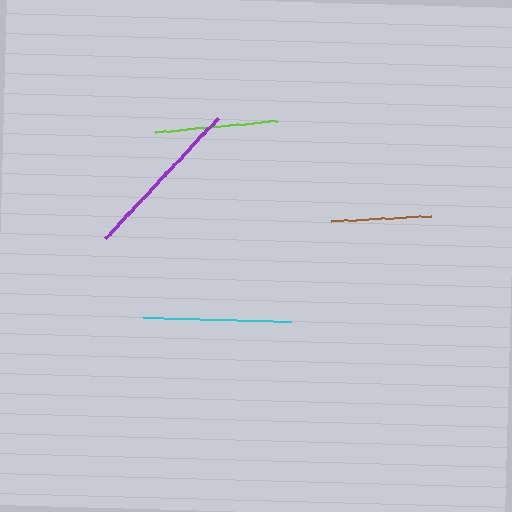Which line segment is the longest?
The purple line is the longest at approximately 165 pixels.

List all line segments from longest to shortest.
From longest to shortest: purple, cyan, lime, brown.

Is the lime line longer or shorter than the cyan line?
The cyan line is longer than the lime line.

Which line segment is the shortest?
The brown line is the shortest at approximately 100 pixels.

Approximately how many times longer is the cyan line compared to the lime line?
The cyan line is approximately 1.2 times the length of the lime line.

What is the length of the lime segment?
The lime segment is approximately 122 pixels long.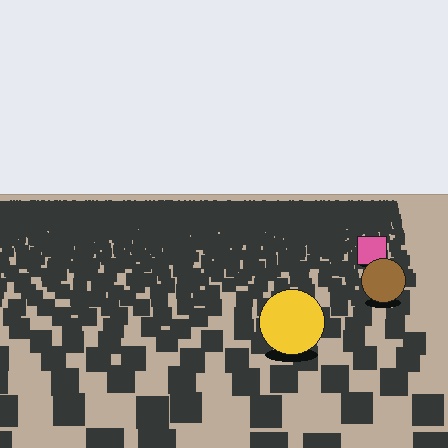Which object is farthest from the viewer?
The pink square is farthest from the viewer. It appears smaller and the ground texture around it is denser.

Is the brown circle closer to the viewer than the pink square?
Yes. The brown circle is closer — you can tell from the texture gradient: the ground texture is coarser near it.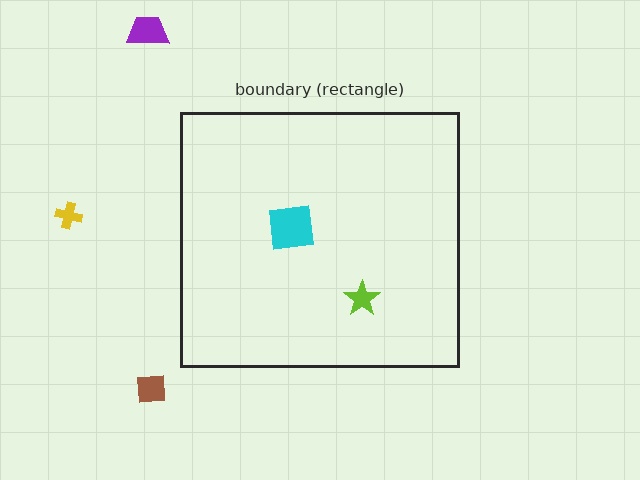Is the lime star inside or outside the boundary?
Inside.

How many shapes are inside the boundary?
2 inside, 3 outside.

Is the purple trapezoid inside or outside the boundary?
Outside.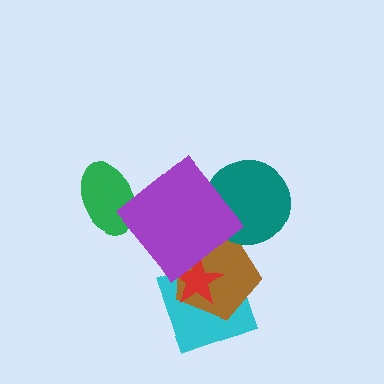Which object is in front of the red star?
The purple diamond is in front of the red star.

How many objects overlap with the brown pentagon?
3 objects overlap with the brown pentagon.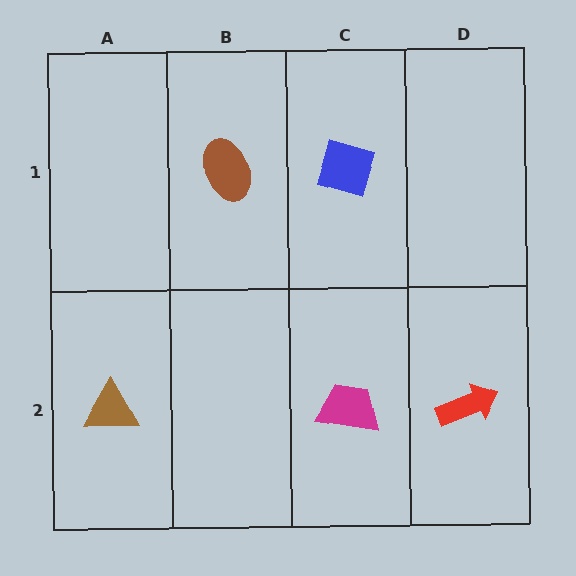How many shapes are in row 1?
2 shapes.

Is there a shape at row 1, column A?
No, that cell is empty.